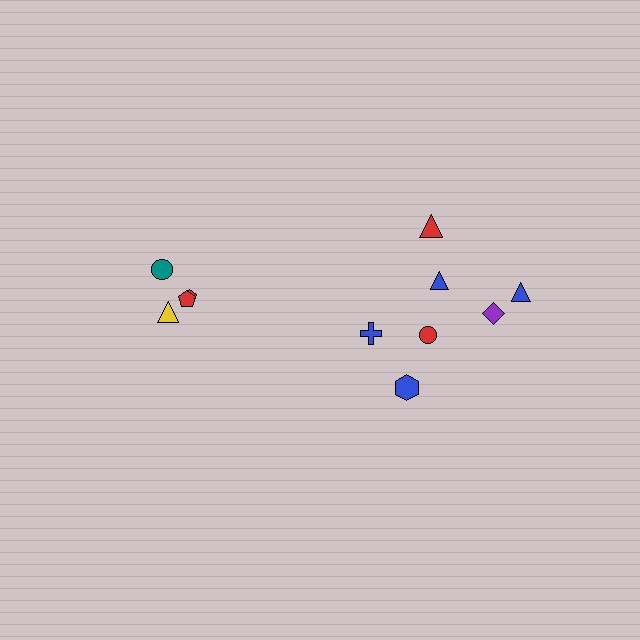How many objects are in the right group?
There are 7 objects.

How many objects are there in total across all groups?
There are 11 objects.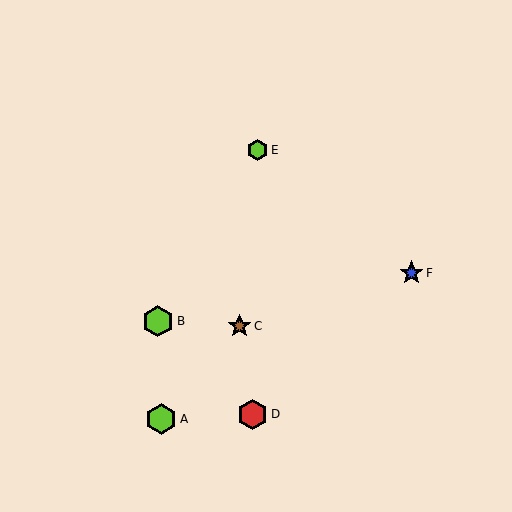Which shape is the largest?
The lime hexagon (labeled B) is the largest.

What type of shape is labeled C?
Shape C is a brown star.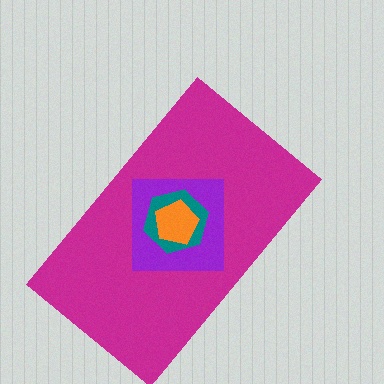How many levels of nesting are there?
4.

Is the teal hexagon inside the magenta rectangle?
Yes.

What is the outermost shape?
The magenta rectangle.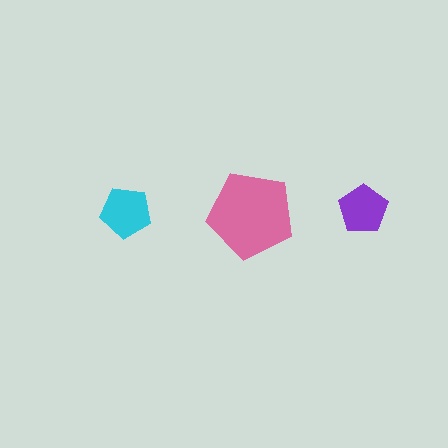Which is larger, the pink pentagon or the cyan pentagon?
The pink one.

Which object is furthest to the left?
The cyan pentagon is leftmost.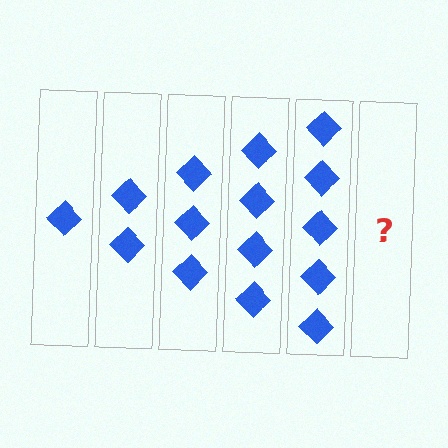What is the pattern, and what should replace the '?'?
The pattern is that each step adds one more diamond. The '?' should be 6 diamonds.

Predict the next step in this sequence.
The next step is 6 diamonds.